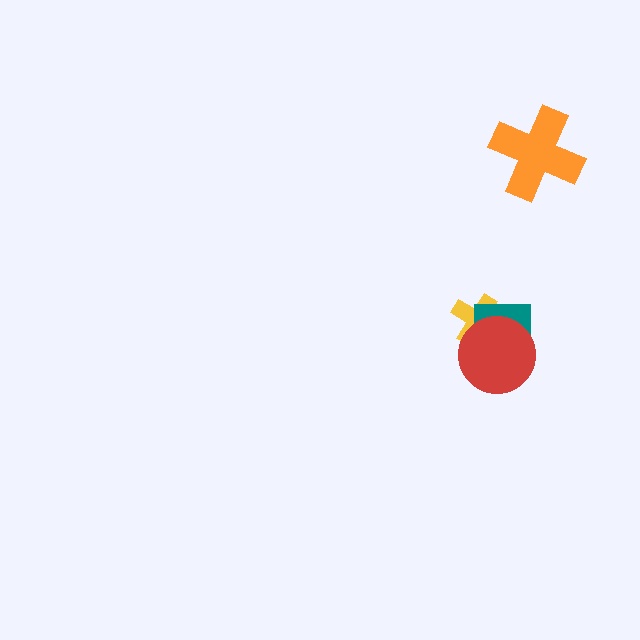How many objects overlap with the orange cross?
0 objects overlap with the orange cross.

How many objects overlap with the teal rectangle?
2 objects overlap with the teal rectangle.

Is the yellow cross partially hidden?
Yes, it is partially covered by another shape.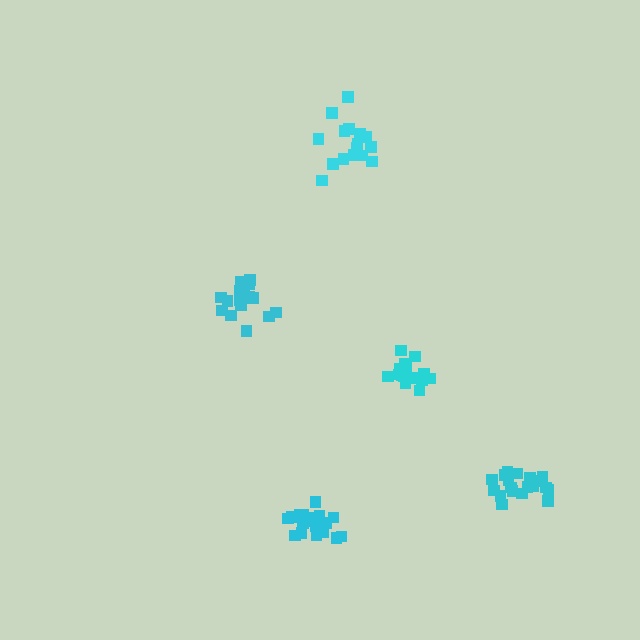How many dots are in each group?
Group 1: 19 dots, Group 2: 16 dots, Group 3: 17 dots, Group 4: 19 dots, Group 5: 19 dots (90 total).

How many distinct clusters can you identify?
There are 5 distinct clusters.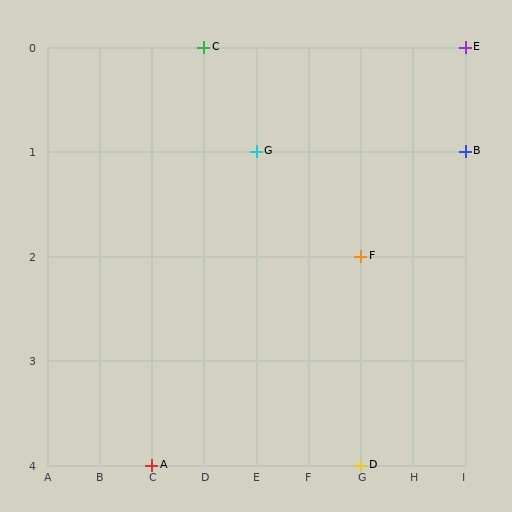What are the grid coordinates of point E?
Point E is at grid coordinates (I, 0).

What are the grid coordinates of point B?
Point B is at grid coordinates (I, 1).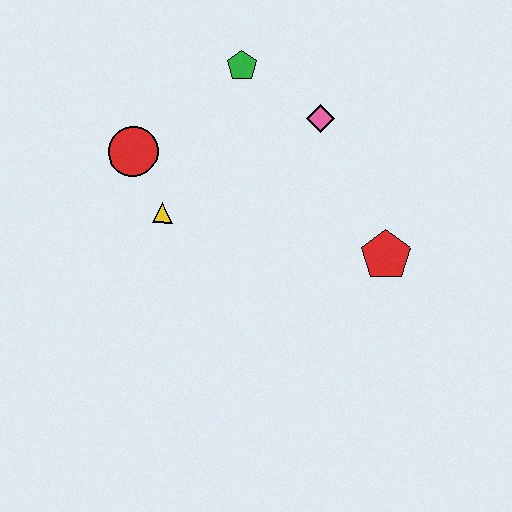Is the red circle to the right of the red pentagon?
No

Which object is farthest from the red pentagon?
The red circle is farthest from the red pentagon.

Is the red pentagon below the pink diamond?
Yes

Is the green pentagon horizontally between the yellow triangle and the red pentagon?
Yes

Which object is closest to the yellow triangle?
The red circle is closest to the yellow triangle.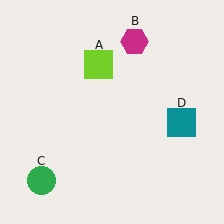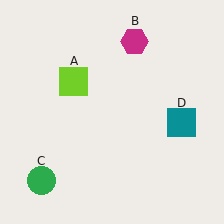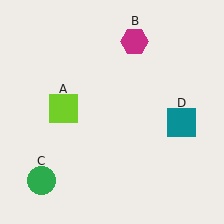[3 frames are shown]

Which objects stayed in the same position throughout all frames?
Magenta hexagon (object B) and green circle (object C) and teal square (object D) remained stationary.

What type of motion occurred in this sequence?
The lime square (object A) rotated counterclockwise around the center of the scene.